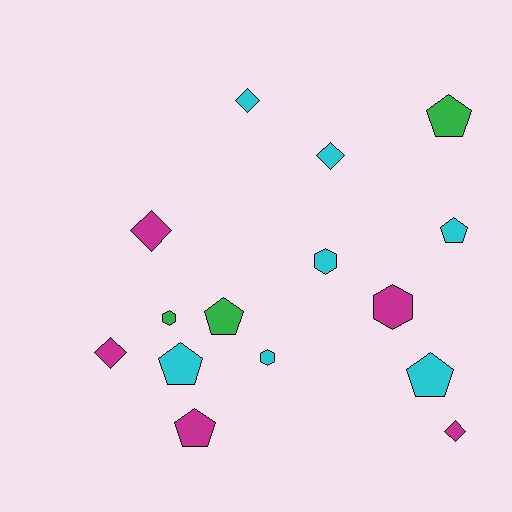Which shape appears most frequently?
Pentagon, with 6 objects.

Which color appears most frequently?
Cyan, with 7 objects.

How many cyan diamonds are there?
There are 2 cyan diamonds.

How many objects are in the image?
There are 15 objects.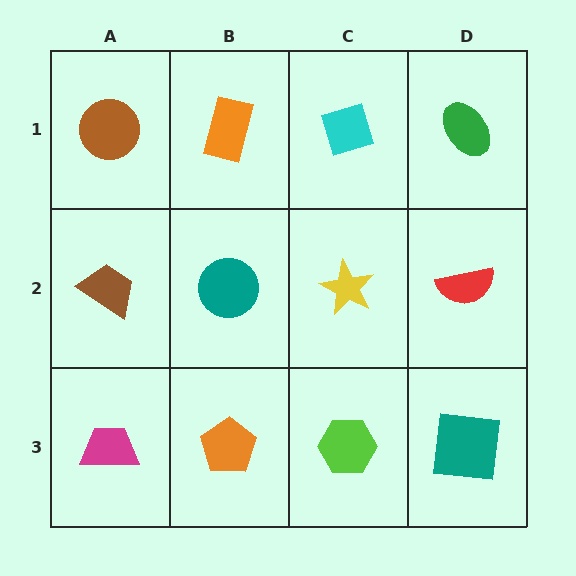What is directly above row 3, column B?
A teal circle.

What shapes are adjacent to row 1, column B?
A teal circle (row 2, column B), a brown circle (row 1, column A), a cyan diamond (row 1, column C).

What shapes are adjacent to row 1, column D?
A red semicircle (row 2, column D), a cyan diamond (row 1, column C).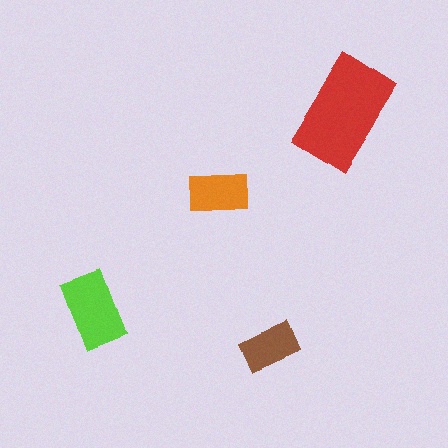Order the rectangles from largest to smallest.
the red one, the lime one, the orange one, the brown one.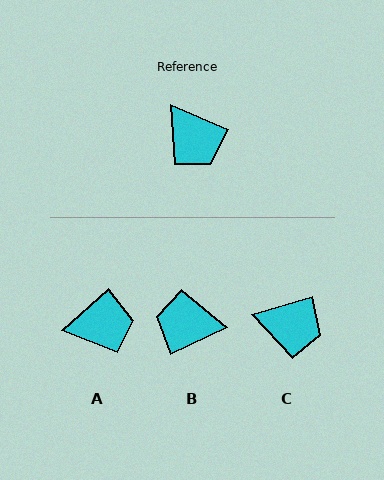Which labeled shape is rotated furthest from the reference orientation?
B, about 132 degrees away.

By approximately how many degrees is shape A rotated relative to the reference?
Approximately 65 degrees counter-clockwise.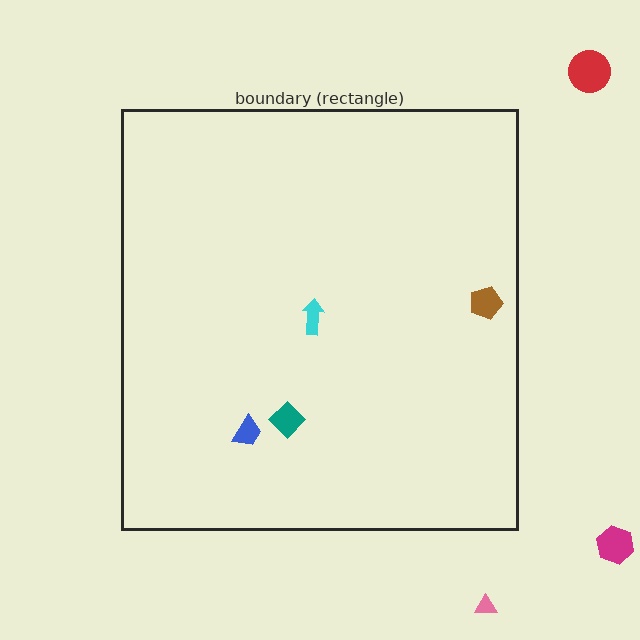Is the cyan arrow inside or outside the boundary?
Inside.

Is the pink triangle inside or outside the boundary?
Outside.